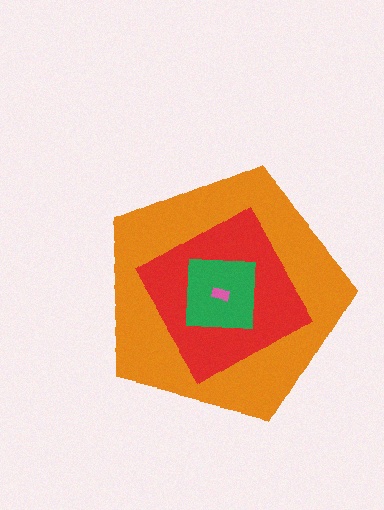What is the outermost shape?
The orange pentagon.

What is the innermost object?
The pink rectangle.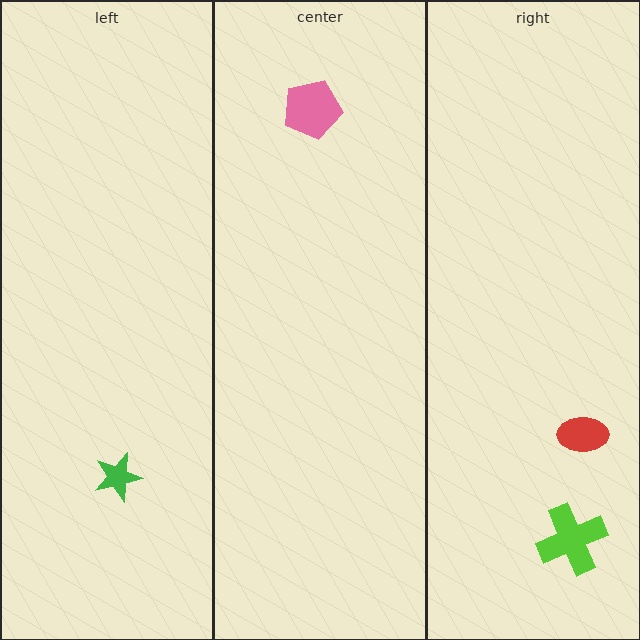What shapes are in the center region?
The pink pentagon.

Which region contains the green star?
The left region.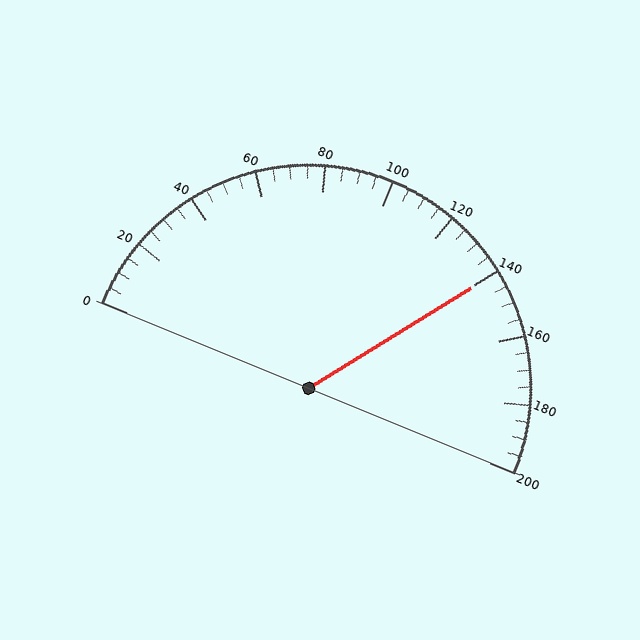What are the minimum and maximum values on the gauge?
The gauge ranges from 0 to 200.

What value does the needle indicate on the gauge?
The needle indicates approximately 140.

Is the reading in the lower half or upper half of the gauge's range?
The reading is in the upper half of the range (0 to 200).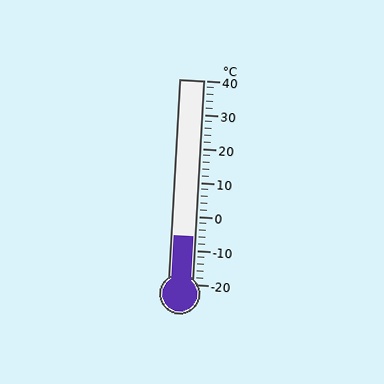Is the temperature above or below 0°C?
The temperature is below 0°C.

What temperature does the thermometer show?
The thermometer shows approximately -6°C.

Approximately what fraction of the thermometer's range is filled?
The thermometer is filled to approximately 25% of its range.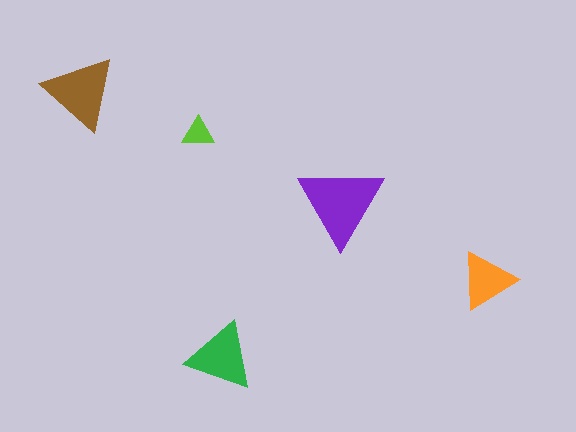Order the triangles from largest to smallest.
the purple one, the brown one, the green one, the orange one, the lime one.